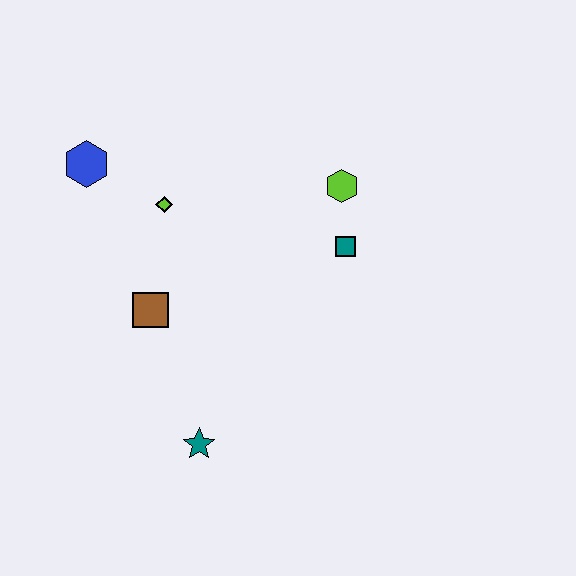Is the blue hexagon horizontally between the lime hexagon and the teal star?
No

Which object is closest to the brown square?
The lime diamond is closest to the brown square.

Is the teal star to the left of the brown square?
No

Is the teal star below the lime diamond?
Yes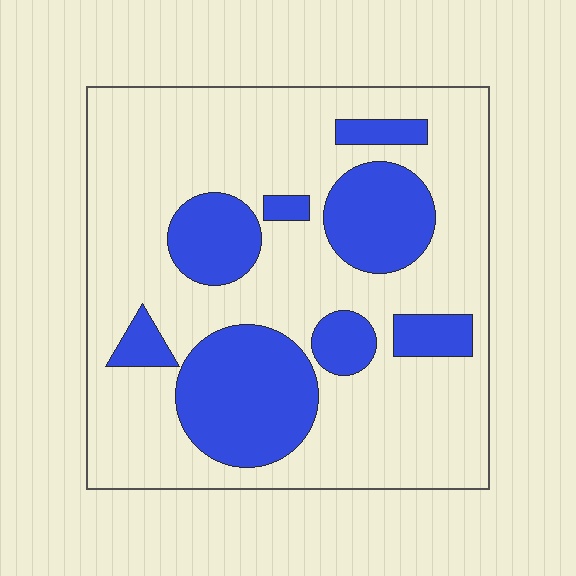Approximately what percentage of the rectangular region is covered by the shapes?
Approximately 30%.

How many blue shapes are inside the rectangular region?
8.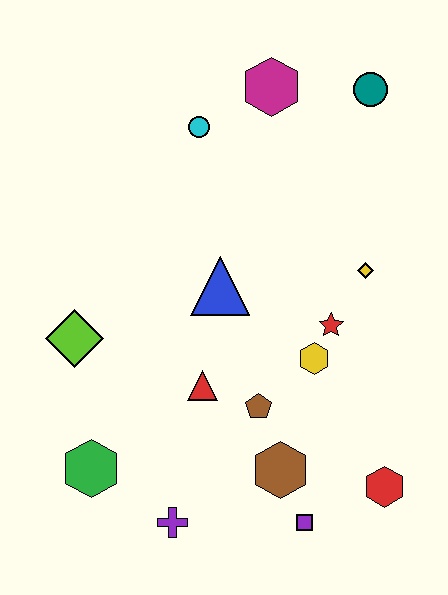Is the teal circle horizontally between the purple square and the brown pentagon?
No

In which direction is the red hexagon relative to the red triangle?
The red hexagon is to the right of the red triangle.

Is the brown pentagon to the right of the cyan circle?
Yes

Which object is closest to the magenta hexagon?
The cyan circle is closest to the magenta hexagon.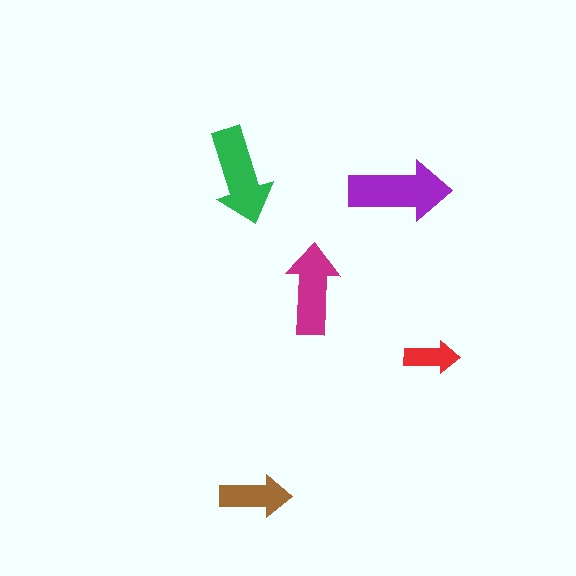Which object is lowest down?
The brown arrow is bottommost.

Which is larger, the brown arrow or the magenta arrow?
The magenta one.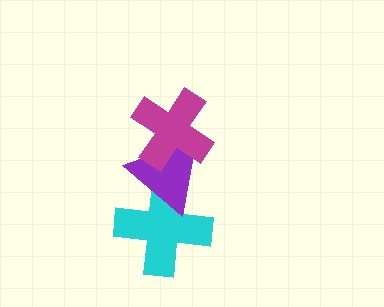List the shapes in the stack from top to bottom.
From top to bottom: the magenta cross, the purple triangle, the cyan cross.